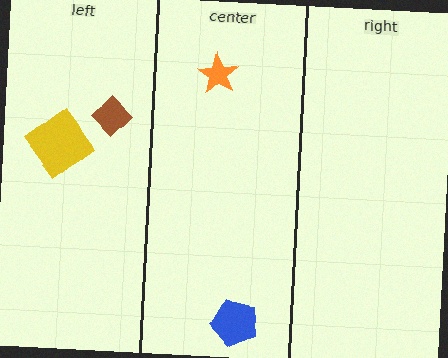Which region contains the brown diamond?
The left region.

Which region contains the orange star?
The center region.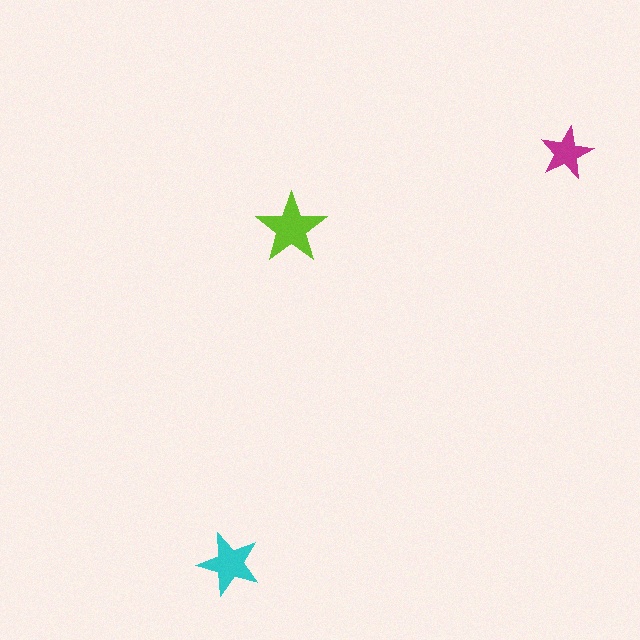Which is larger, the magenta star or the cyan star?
The cyan one.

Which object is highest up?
The magenta star is topmost.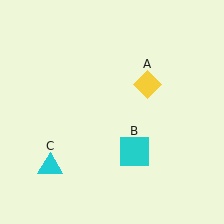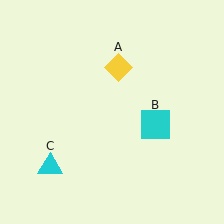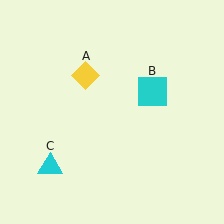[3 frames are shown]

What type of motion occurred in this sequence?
The yellow diamond (object A), cyan square (object B) rotated counterclockwise around the center of the scene.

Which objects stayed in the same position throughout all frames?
Cyan triangle (object C) remained stationary.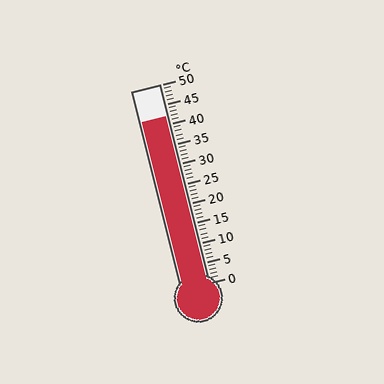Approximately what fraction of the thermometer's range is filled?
The thermometer is filled to approximately 85% of its range.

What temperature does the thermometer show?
The thermometer shows approximately 42°C.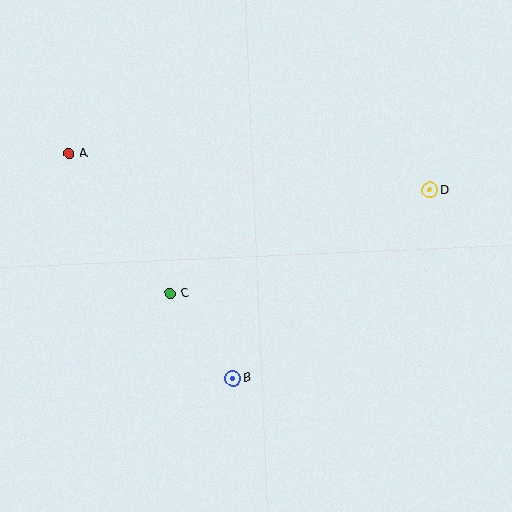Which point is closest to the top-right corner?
Point D is closest to the top-right corner.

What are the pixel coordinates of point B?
Point B is at (233, 378).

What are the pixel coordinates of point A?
Point A is at (69, 154).